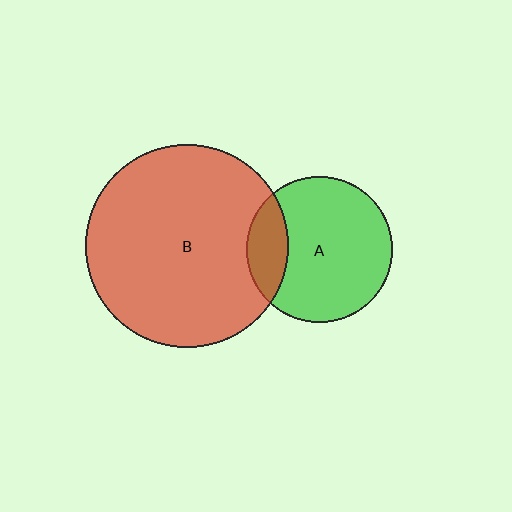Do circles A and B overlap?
Yes.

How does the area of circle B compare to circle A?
Approximately 1.9 times.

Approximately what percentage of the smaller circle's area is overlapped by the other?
Approximately 20%.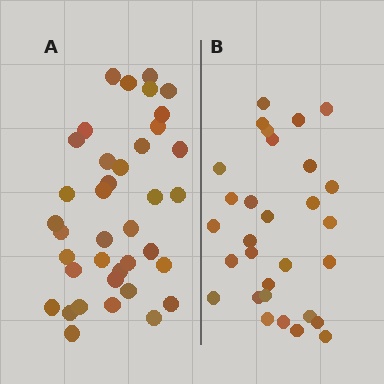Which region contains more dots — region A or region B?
Region A (the left region) has more dots.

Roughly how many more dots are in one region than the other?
Region A has roughly 8 or so more dots than region B.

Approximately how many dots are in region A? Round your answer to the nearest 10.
About 40 dots. (The exact count is 38, which rounds to 40.)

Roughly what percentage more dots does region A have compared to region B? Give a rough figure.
About 25% more.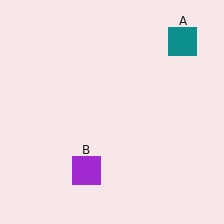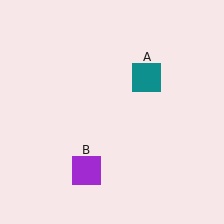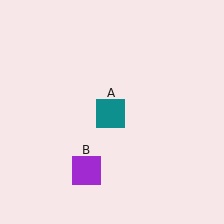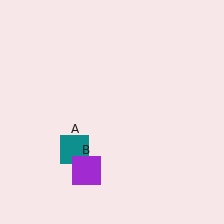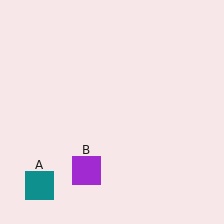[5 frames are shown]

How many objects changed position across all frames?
1 object changed position: teal square (object A).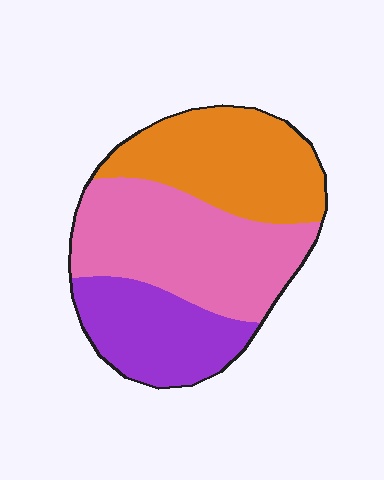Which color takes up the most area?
Pink, at roughly 40%.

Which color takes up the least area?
Purple, at roughly 25%.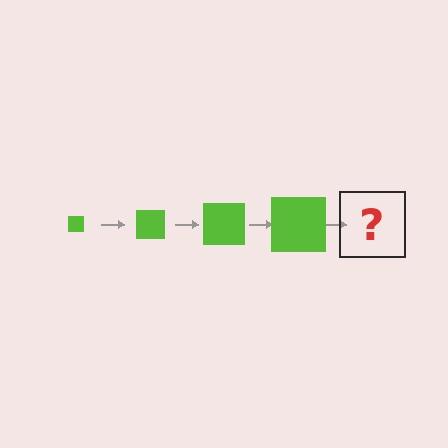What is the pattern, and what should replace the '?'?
The pattern is that the square gets progressively larger each step. The '?' should be a lime square, larger than the previous one.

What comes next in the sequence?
The next element should be a lime square, larger than the previous one.